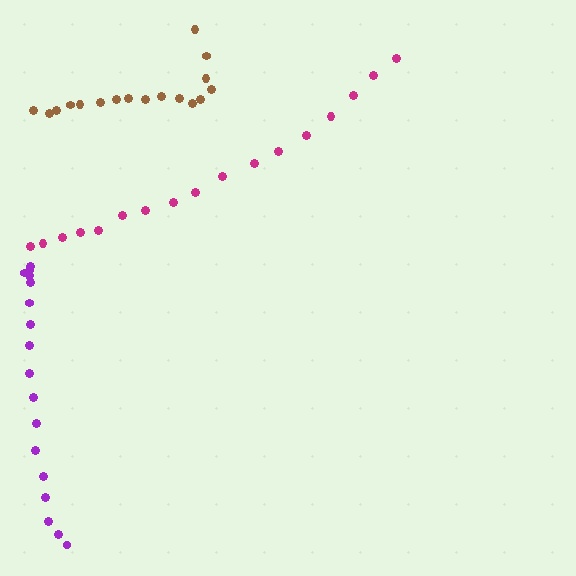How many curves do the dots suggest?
There are 3 distinct paths.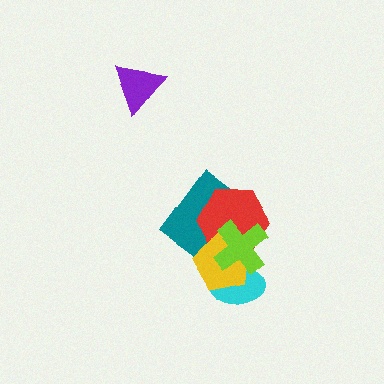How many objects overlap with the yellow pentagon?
4 objects overlap with the yellow pentagon.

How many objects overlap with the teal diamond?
3 objects overlap with the teal diamond.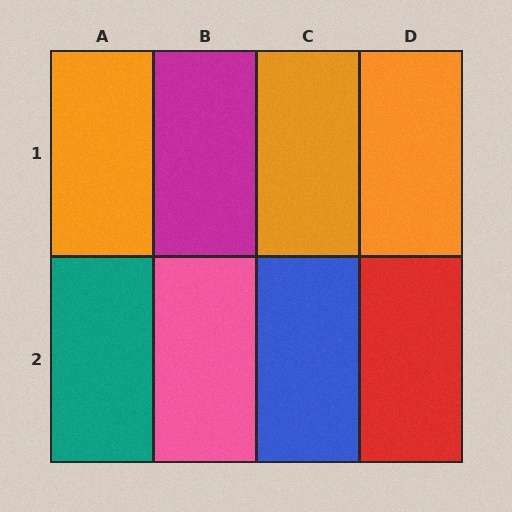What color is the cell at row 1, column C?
Orange.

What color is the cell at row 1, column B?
Magenta.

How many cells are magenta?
1 cell is magenta.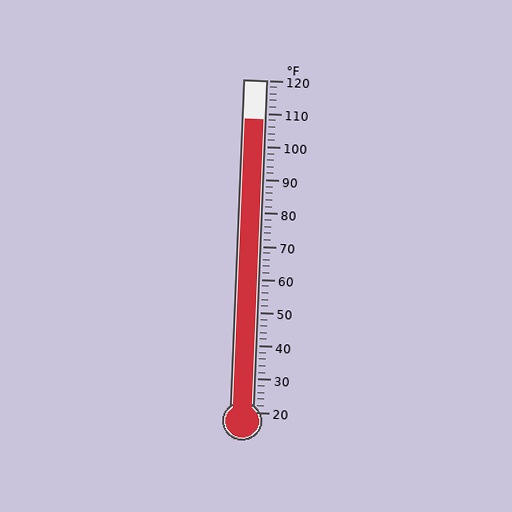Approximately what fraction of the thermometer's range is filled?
The thermometer is filled to approximately 90% of its range.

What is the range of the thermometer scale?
The thermometer scale ranges from 20°F to 120°F.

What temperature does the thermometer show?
The thermometer shows approximately 108°F.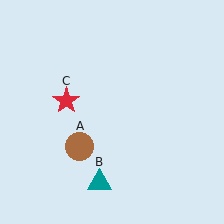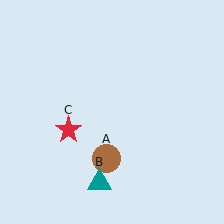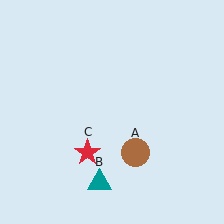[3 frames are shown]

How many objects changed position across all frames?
2 objects changed position: brown circle (object A), red star (object C).